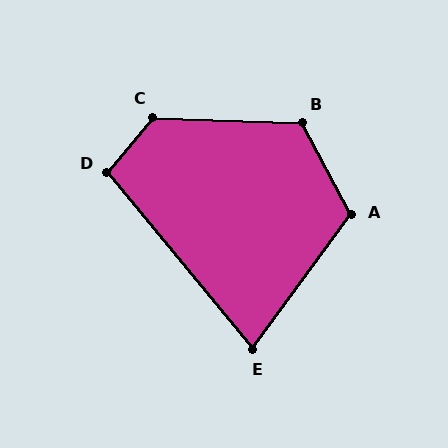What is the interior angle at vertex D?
Approximately 100 degrees (obtuse).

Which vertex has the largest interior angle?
C, at approximately 128 degrees.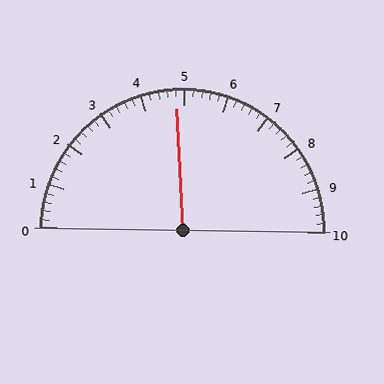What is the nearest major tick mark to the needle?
The nearest major tick mark is 5.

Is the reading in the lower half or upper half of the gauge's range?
The reading is in the lower half of the range (0 to 10).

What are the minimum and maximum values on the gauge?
The gauge ranges from 0 to 10.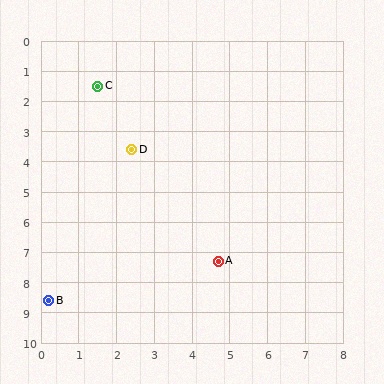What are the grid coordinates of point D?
Point D is at approximately (2.4, 3.6).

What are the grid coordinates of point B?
Point B is at approximately (0.2, 8.6).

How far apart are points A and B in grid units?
Points A and B are about 4.7 grid units apart.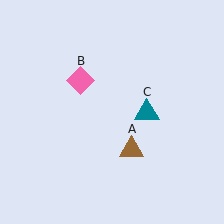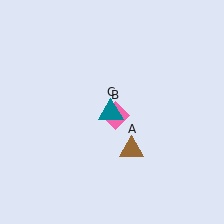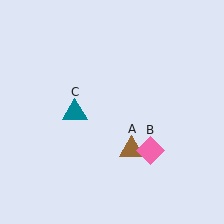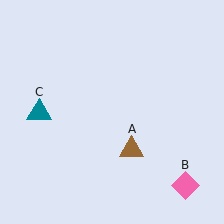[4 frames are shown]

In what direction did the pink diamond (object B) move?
The pink diamond (object B) moved down and to the right.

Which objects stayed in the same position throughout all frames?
Brown triangle (object A) remained stationary.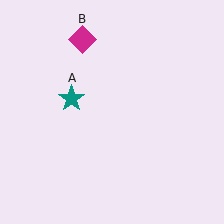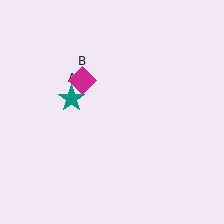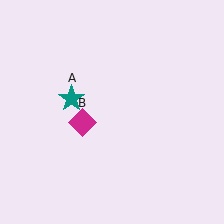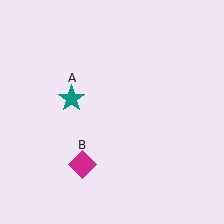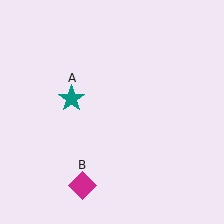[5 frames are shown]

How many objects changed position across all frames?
1 object changed position: magenta diamond (object B).